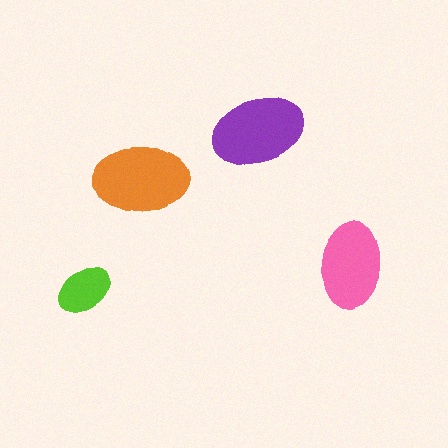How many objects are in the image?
There are 4 objects in the image.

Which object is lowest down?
The lime ellipse is bottommost.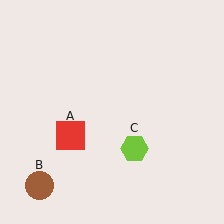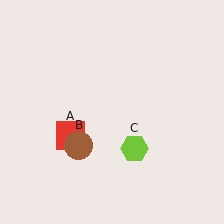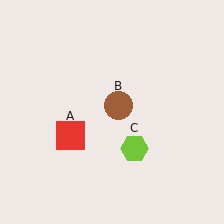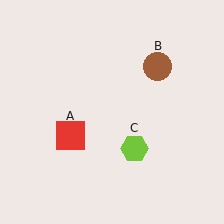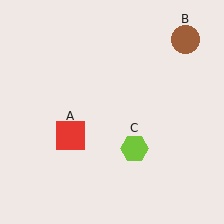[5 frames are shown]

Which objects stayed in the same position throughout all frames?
Red square (object A) and lime hexagon (object C) remained stationary.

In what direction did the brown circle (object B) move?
The brown circle (object B) moved up and to the right.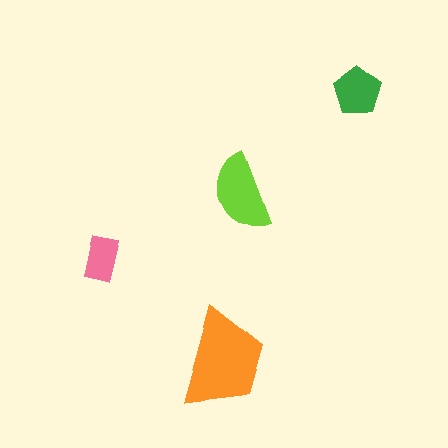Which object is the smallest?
The pink rectangle.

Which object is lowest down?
The orange trapezoid is bottommost.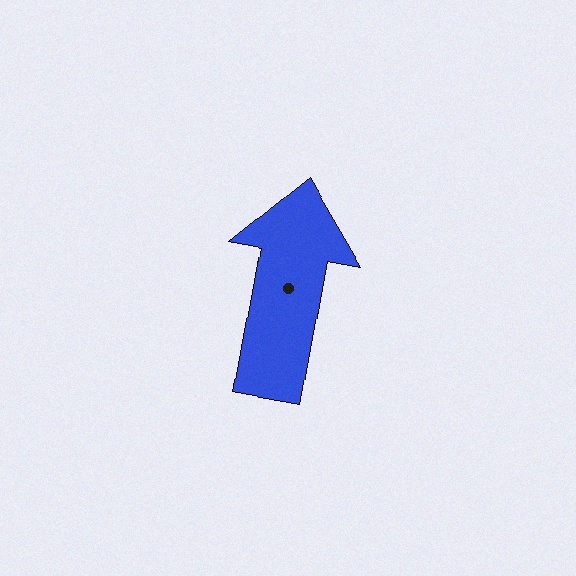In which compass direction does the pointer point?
North.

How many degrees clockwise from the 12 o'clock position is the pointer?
Approximately 10 degrees.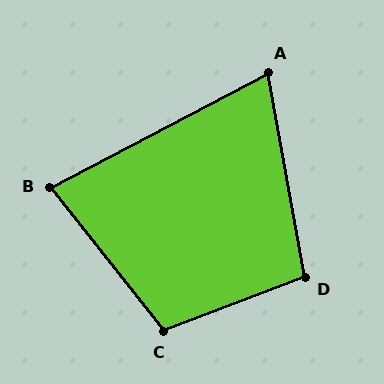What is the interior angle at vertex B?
Approximately 79 degrees (acute).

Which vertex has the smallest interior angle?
A, at approximately 72 degrees.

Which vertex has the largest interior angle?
C, at approximately 108 degrees.